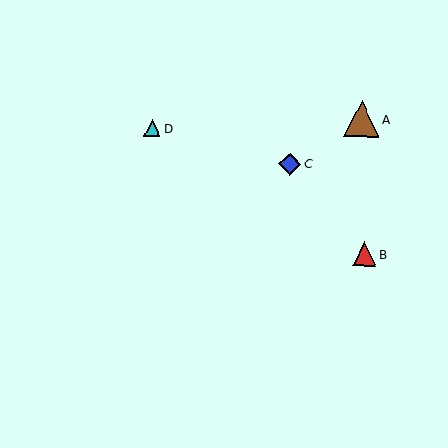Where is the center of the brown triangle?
The center of the brown triangle is at (362, 119).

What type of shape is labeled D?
Shape D is a cyan triangle.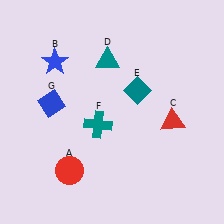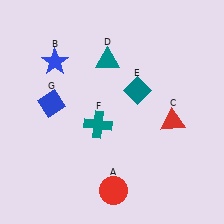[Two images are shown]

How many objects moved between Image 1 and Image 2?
1 object moved between the two images.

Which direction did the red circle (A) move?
The red circle (A) moved right.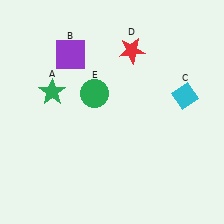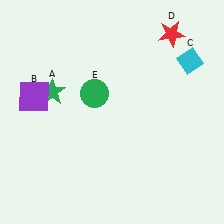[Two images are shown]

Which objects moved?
The objects that moved are: the purple square (B), the cyan diamond (C), the red star (D).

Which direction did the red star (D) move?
The red star (D) moved right.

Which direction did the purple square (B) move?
The purple square (B) moved down.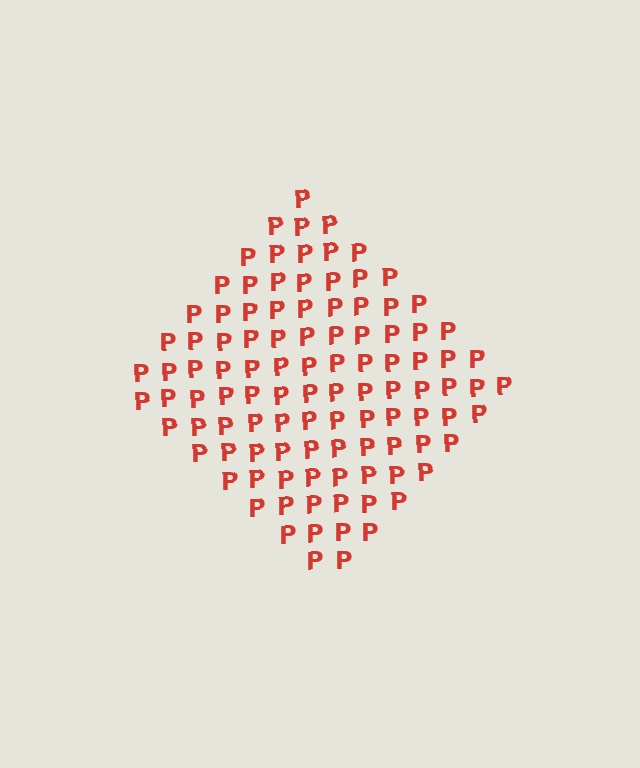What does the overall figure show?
The overall figure shows a diamond.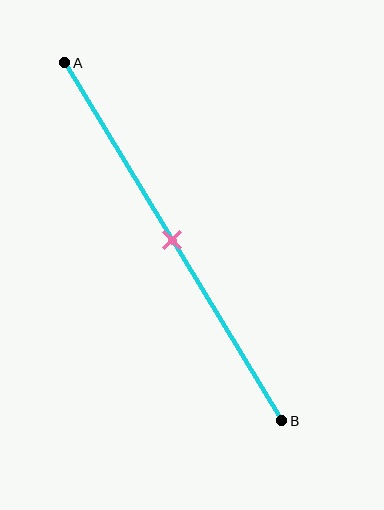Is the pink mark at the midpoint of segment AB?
Yes, the mark is approximately at the midpoint.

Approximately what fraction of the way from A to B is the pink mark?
The pink mark is approximately 50% of the way from A to B.